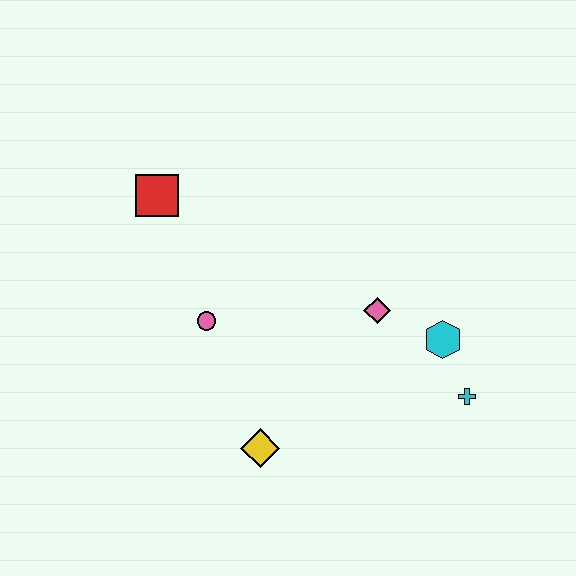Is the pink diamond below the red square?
Yes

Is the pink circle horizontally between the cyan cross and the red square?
Yes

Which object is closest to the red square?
The pink circle is closest to the red square.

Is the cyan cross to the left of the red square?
No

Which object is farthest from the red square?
The cyan cross is farthest from the red square.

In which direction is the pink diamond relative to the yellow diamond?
The pink diamond is above the yellow diamond.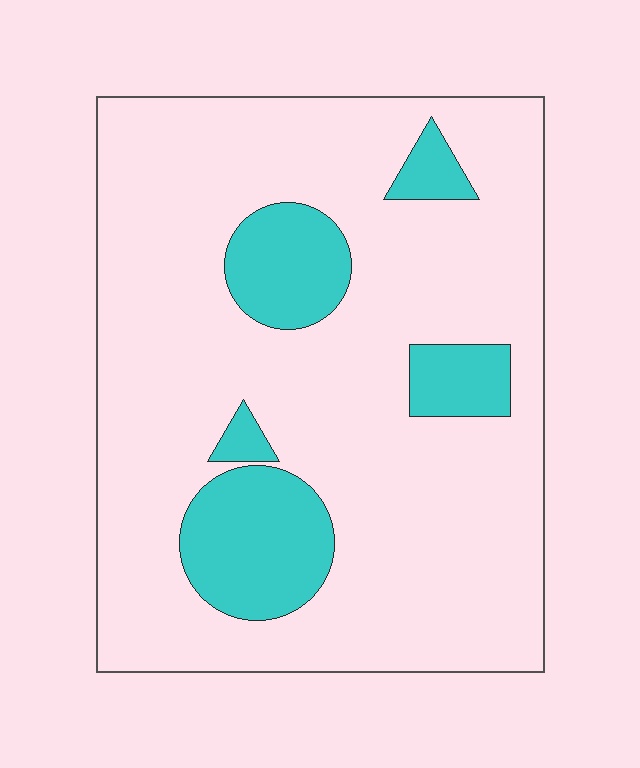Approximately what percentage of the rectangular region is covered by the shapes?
Approximately 20%.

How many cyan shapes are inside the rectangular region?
5.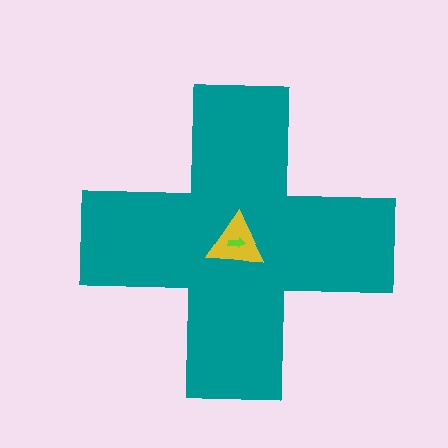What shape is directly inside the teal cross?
The yellow triangle.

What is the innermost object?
The lime arrow.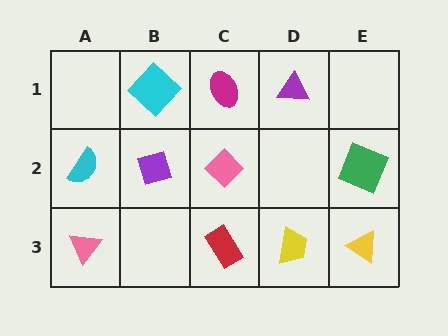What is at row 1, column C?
A magenta ellipse.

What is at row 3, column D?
A yellow trapezoid.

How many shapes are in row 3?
4 shapes.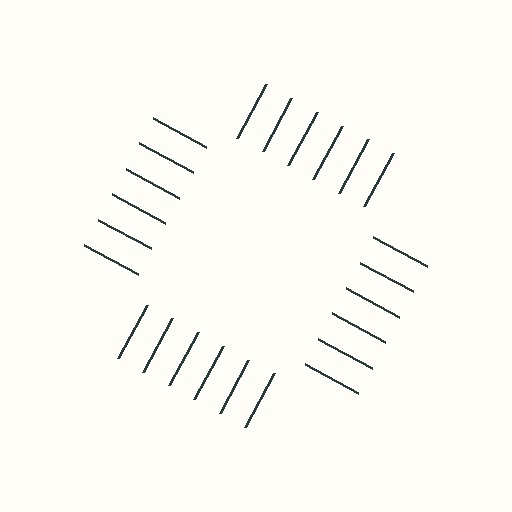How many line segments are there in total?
24 — 6 along each of the 4 edges.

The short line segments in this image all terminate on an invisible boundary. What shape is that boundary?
An illusory square — the line segments terminate on its edges but no continuous stroke is drawn.